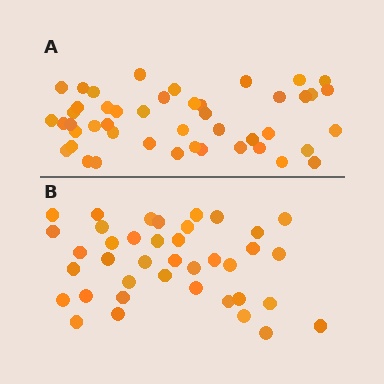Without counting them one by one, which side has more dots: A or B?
Region A (the top region) has more dots.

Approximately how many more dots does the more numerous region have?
Region A has roughly 8 or so more dots than region B.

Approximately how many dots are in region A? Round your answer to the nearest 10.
About 50 dots. (The exact count is 46, which rounds to 50.)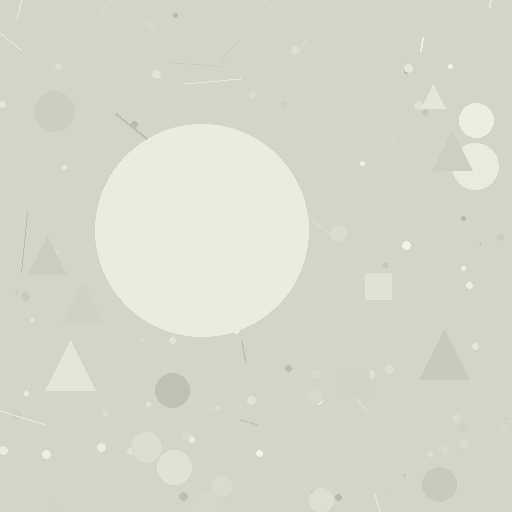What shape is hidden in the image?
A circle is hidden in the image.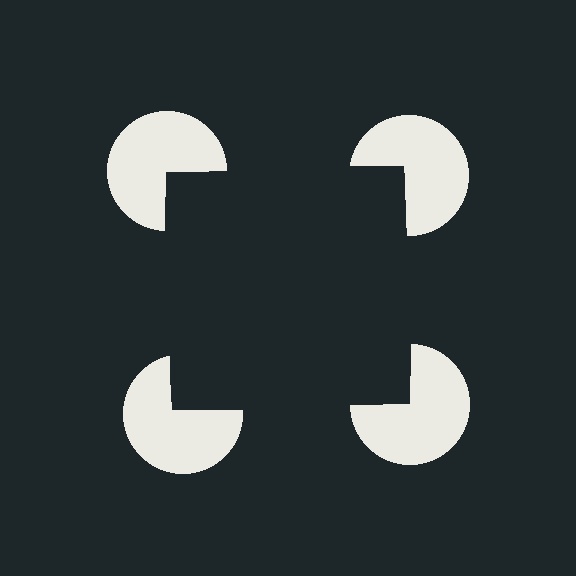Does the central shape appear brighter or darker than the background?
It typically appears slightly darker than the background, even though no actual brightness change is drawn.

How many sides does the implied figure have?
4 sides.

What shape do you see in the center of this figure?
An illusory square — its edges are inferred from the aligned wedge cuts in the pac-man discs, not physically drawn.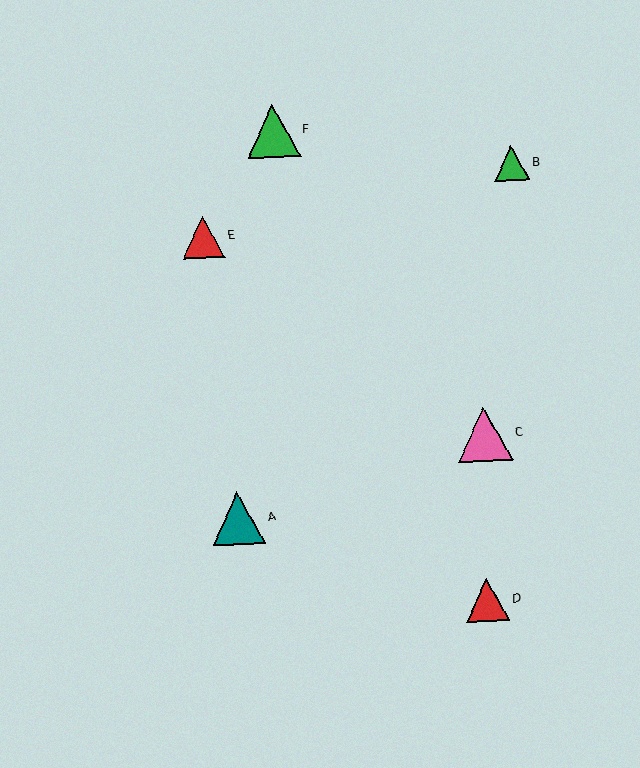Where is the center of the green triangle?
The center of the green triangle is at (273, 131).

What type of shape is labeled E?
Shape E is a red triangle.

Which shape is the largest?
The pink triangle (labeled C) is the largest.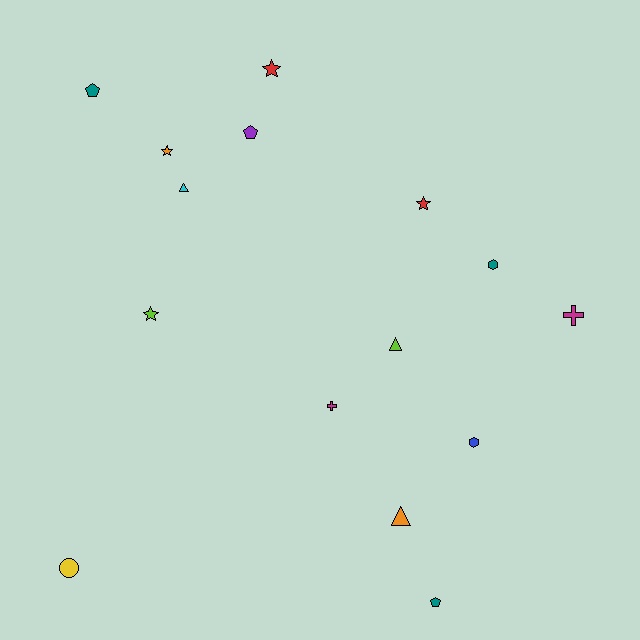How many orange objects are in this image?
There are 2 orange objects.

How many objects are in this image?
There are 15 objects.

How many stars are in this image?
There are 4 stars.